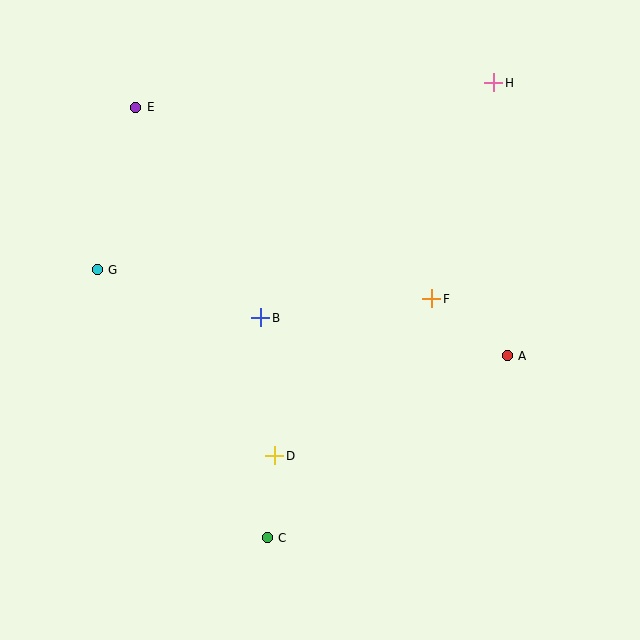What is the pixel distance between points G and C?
The distance between G and C is 318 pixels.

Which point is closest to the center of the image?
Point B at (261, 318) is closest to the center.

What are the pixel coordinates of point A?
Point A is at (507, 356).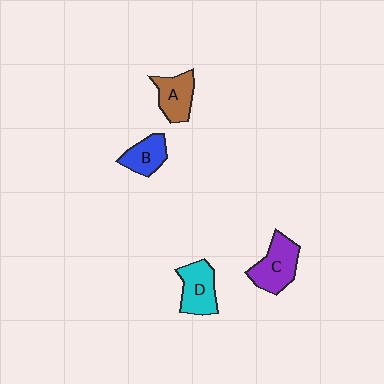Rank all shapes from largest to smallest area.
From largest to smallest: C (purple), D (cyan), A (brown), B (blue).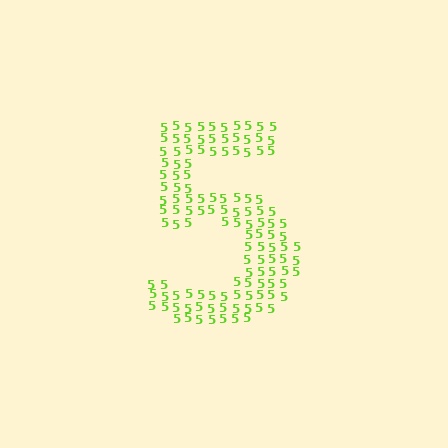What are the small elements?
The small elements are digit 5's.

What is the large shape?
The large shape is the digit 5.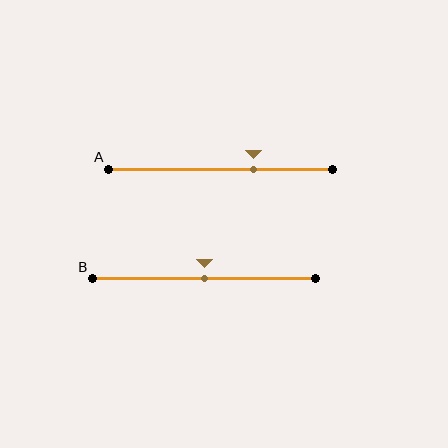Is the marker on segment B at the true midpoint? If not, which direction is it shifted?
Yes, the marker on segment B is at the true midpoint.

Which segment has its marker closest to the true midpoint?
Segment B has its marker closest to the true midpoint.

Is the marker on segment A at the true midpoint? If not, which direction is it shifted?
No, the marker on segment A is shifted to the right by about 15% of the segment length.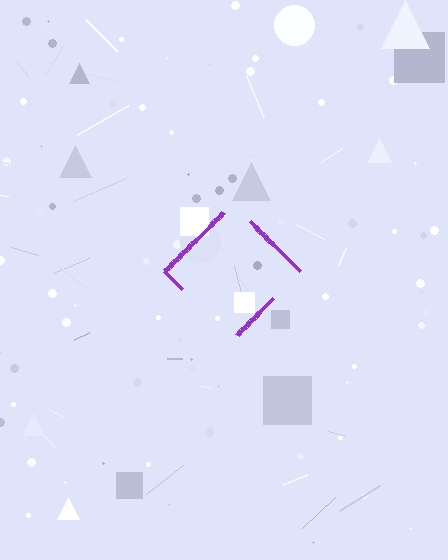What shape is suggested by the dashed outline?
The dashed outline suggests a diamond.